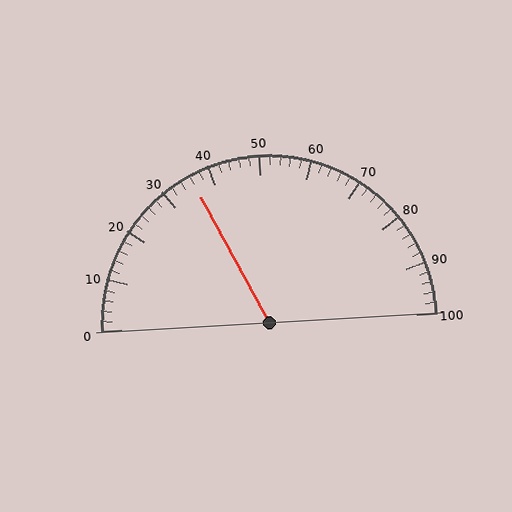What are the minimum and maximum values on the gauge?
The gauge ranges from 0 to 100.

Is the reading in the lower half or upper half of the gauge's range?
The reading is in the lower half of the range (0 to 100).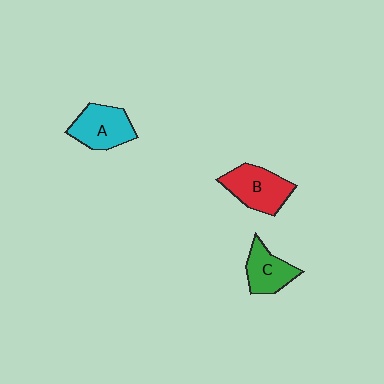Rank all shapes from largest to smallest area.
From largest to smallest: B (red), A (cyan), C (green).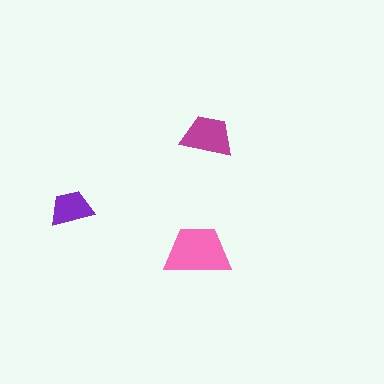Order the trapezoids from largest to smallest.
the pink one, the magenta one, the purple one.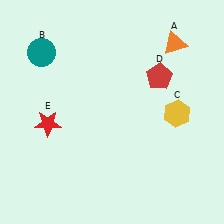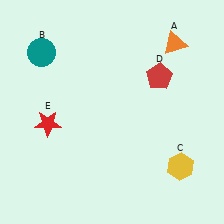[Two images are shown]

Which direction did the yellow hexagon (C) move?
The yellow hexagon (C) moved down.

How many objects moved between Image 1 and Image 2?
1 object moved between the two images.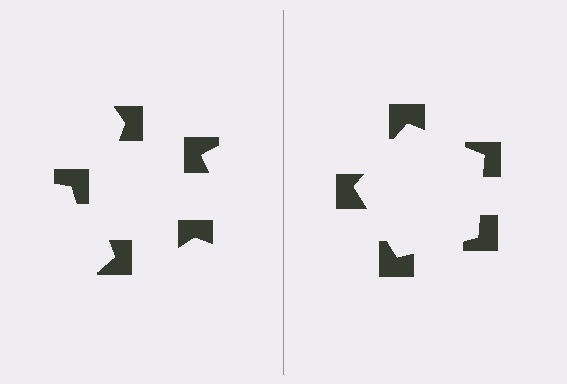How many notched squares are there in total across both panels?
10 — 5 on each side.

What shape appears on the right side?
An illusory pentagon.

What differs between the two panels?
The notched squares are positioned identically on both sides; only the wedge orientations differ. On the right they align to a pentagon; on the left they are misaligned.